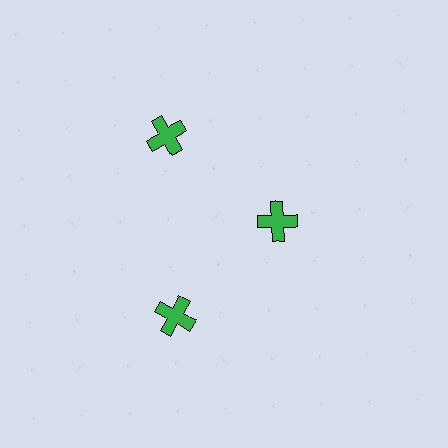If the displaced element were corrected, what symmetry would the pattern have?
It would have 3-fold rotational symmetry — the pattern would map onto itself every 120 degrees.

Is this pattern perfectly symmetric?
No. The 3 green crosses are arranged in a ring, but one element near the 3 o'clock position is pulled inward toward the center, breaking the 3-fold rotational symmetry.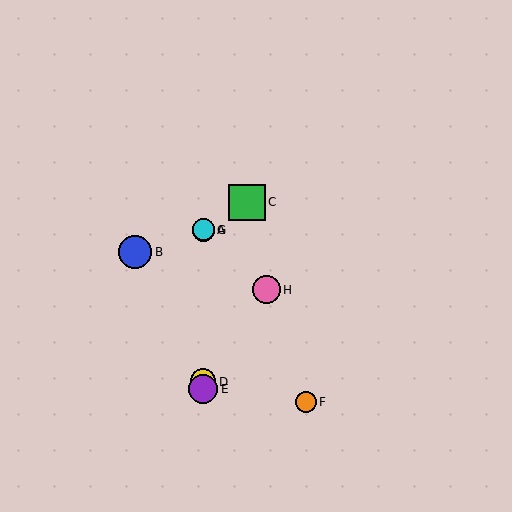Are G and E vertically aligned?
Yes, both are at x≈203.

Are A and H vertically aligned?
No, A is at x≈203 and H is at x≈266.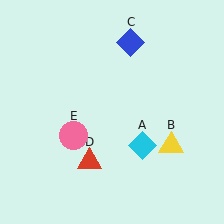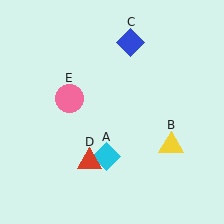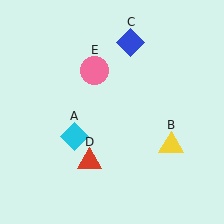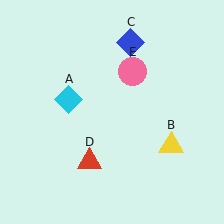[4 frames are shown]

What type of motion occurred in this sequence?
The cyan diamond (object A), pink circle (object E) rotated clockwise around the center of the scene.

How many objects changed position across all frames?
2 objects changed position: cyan diamond (object A), pink circle (object E).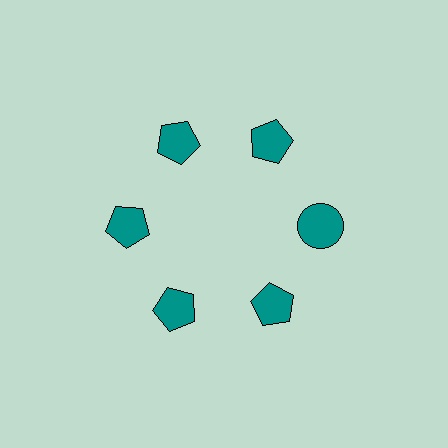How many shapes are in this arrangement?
There are 6 shapes arranged in a ring pattern.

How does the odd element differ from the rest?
It has a different shape: circle instead of pentagon.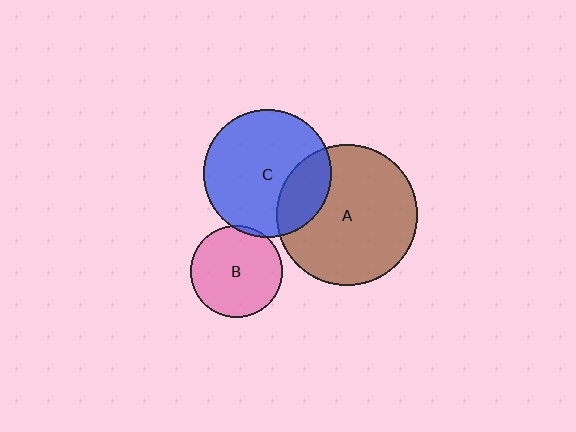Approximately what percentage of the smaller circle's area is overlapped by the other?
Approximately 5%.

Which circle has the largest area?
Circle A (brown).